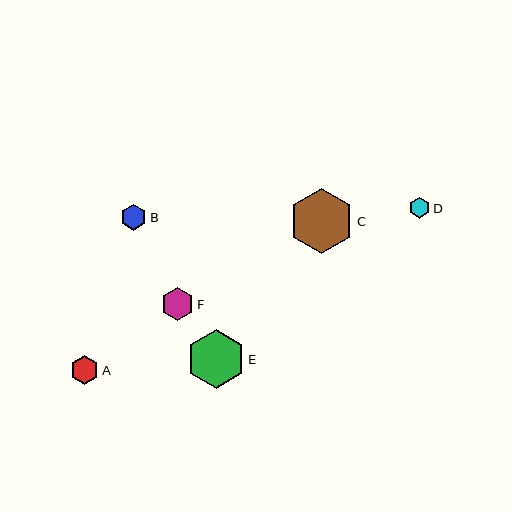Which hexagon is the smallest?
Hexagon D is the smallest with a size of approximately 21 pixels.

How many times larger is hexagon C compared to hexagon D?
Hexagon C is approximately 3.1 times the size of hexagon D.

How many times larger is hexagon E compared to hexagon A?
Hexagon E is approximately 2.1 times the size of hexagon A.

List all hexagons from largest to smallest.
From largest to smallest: C, E, F, A, B, D.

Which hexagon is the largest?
Hexagon C is the largest with a size of approximately 65 pixels.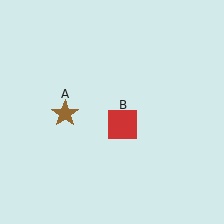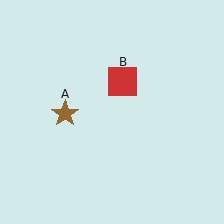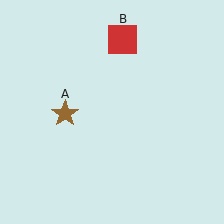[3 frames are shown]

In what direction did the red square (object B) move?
The red square (object B) moved up.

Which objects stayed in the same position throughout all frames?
Brown star (object A) remained stationary.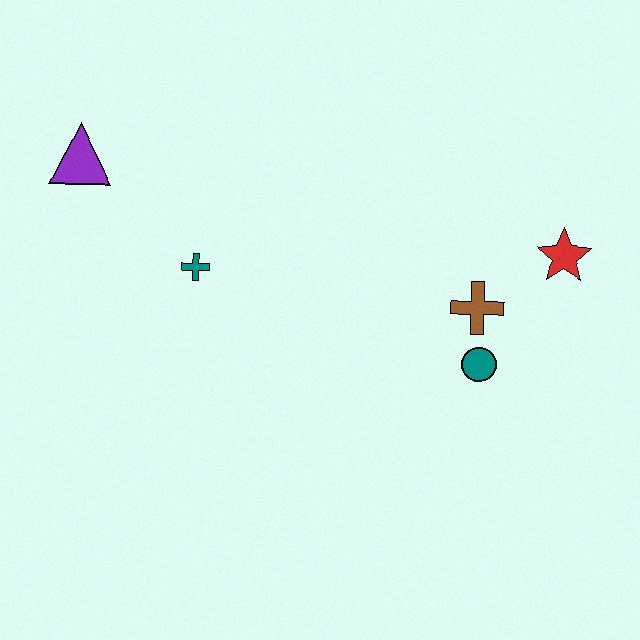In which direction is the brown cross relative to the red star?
The brown cross is to the left of the red star.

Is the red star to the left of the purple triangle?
No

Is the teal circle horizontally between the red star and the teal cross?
Yes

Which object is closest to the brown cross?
The teal circle is closest to the brown cross.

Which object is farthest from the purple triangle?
The red star is farthest from the purple triangle.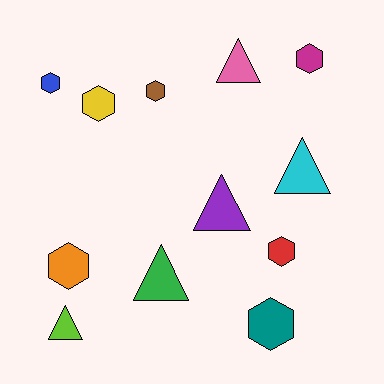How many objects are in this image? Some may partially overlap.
There are 12 objects.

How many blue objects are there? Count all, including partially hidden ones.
There is 1 blue object.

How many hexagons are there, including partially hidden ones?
There are 7 hexagons.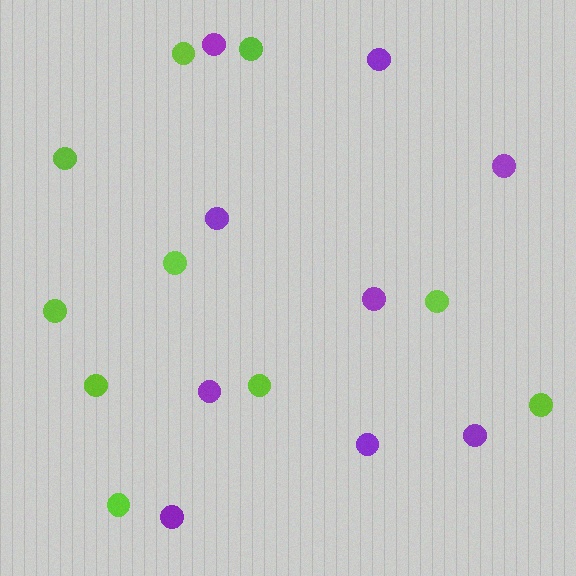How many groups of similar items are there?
There are 2 groups: one group of purple circles (9) and one group of lime circles (10).